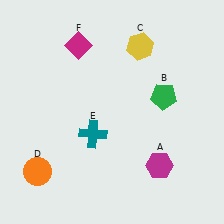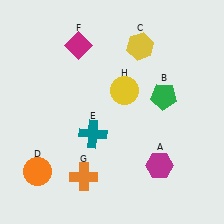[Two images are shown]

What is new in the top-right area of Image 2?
A yellow circle (H) was added in the top-right area of Image 2.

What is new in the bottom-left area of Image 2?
An orange cross (G) was added in the bottom-left area of Image 2.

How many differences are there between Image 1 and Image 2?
There are 2 differences between the two images.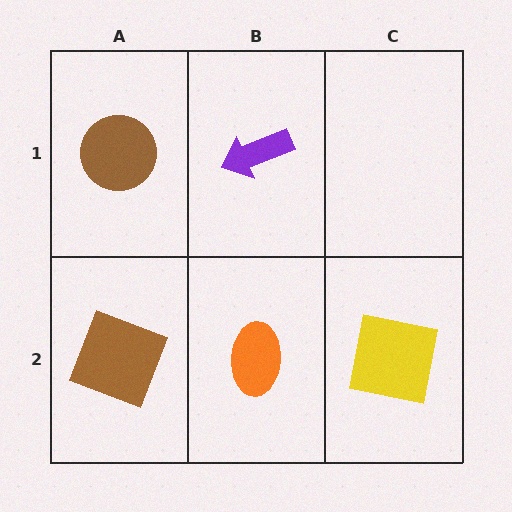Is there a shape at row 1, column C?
No, that cell is empty.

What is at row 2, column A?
A brown square.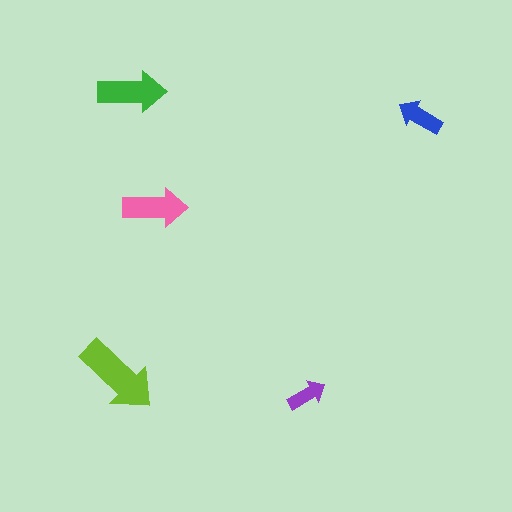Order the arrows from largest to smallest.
the lime one, the green one, the pink one, the blue one, the purple one.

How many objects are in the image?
There are 5 objects in the image.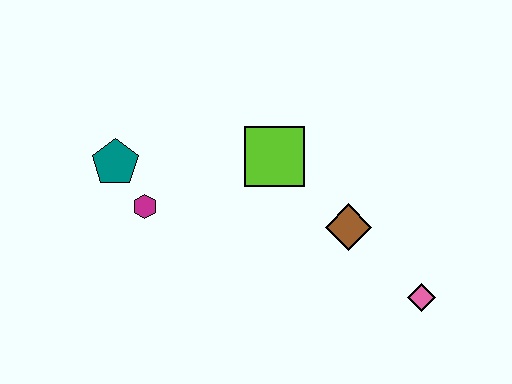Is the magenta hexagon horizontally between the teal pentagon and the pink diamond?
Yes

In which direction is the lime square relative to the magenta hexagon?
The lime square is to the right of the magenta hexagon.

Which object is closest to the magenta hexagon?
The teal pentagon is closest to the magenta hexagon.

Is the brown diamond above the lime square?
No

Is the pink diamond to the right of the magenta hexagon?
Yes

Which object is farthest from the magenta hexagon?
The pink diamond is farthest from the magenta hexagon.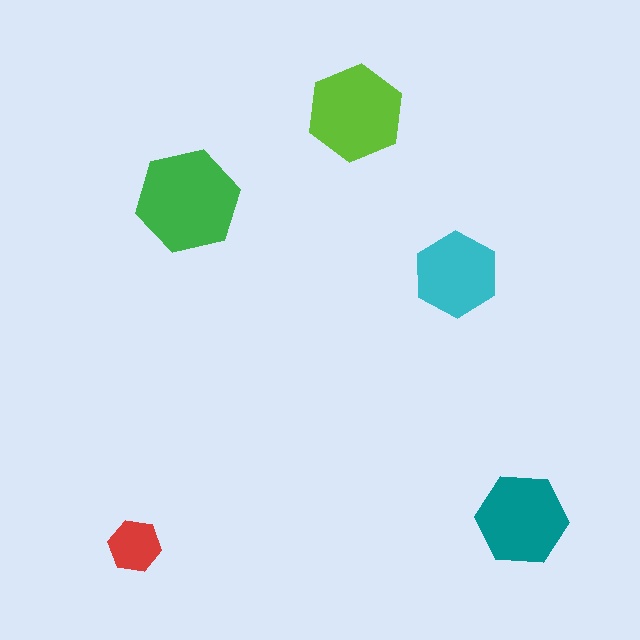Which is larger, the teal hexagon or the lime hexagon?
The lime one.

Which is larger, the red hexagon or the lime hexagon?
The lime one.